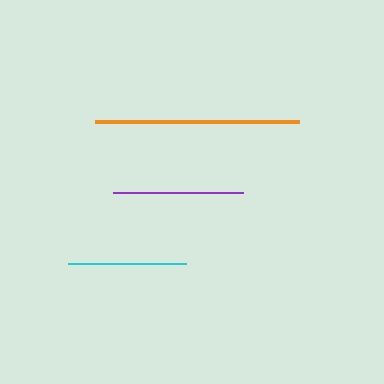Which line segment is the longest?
The orange line is the longest at approximately 204 pixels.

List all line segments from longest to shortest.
From longest to shortest: orange, purple, cyan.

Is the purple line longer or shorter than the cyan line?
The purple line is longer than the cyan line.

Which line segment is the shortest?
The cyan line is the shortest at approximately 117 pixels.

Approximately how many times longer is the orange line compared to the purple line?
The orange line is approximately 1.6 times the length of the purple line.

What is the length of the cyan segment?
The cyan segment is approximately 117 pixels long.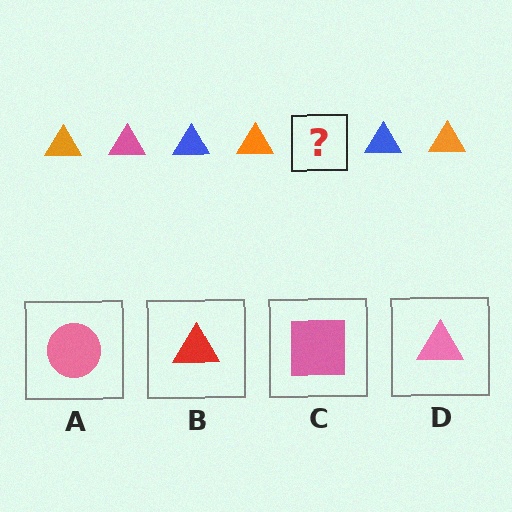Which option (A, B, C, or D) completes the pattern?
D.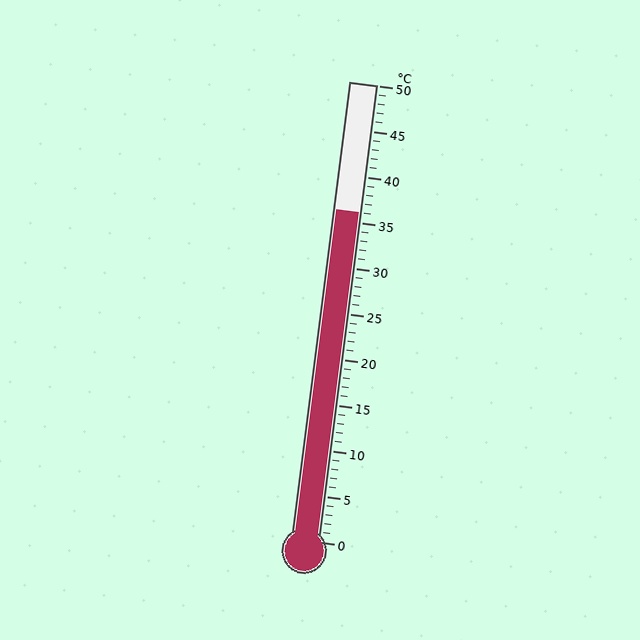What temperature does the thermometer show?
The thermometer shows approximately 36°C.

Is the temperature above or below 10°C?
The temperature is above 10°C.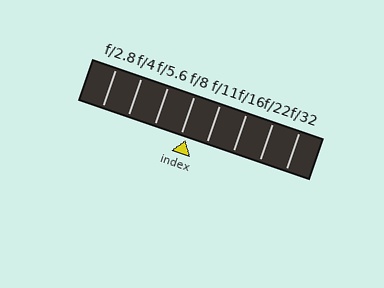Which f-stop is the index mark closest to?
The index mark is closest to f/8.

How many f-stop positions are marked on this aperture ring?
There are 8 f-stop positions marked.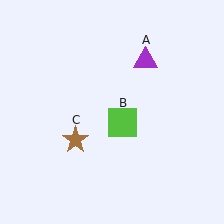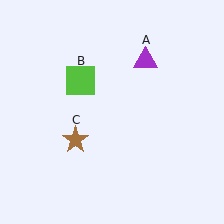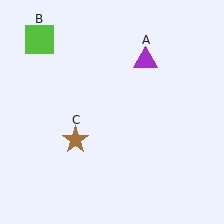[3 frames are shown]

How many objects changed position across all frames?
1 object changed position: lime square (object B).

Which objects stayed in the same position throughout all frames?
Purple triangle (object A) and brown star (object C) remained stationary.